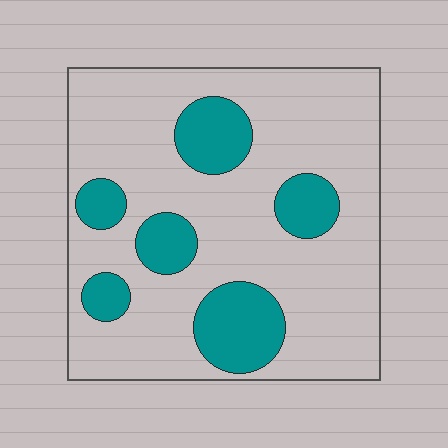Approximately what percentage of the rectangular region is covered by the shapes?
Approximately 25%.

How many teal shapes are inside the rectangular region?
6.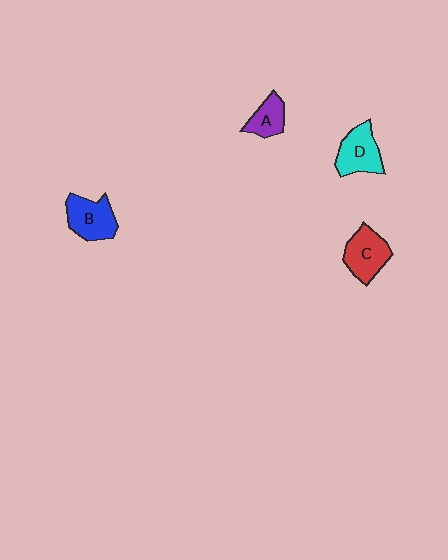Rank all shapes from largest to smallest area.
From largest to smallest: B (blue), C (red), D (cyan), A (purple).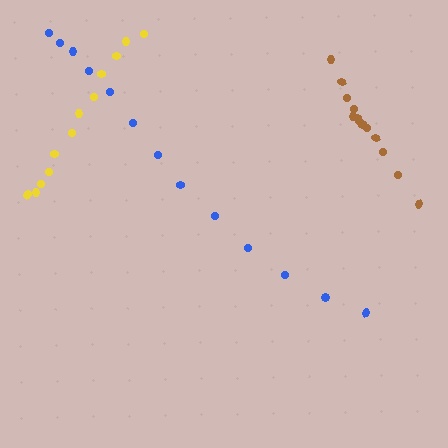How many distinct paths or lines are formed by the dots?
There are 3 distinct paths.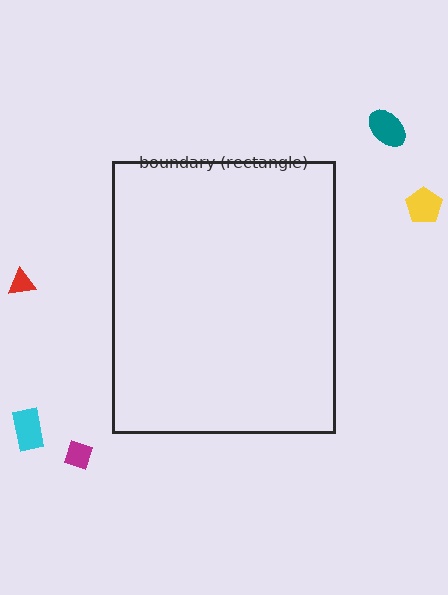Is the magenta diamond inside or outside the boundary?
Outside.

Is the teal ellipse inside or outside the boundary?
Outside.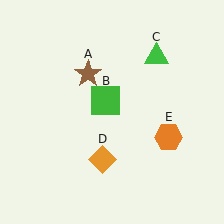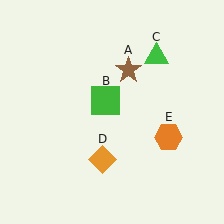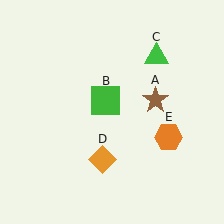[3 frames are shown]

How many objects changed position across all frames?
1 object changed position: brown star (object A).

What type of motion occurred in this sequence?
The brown star (object A) rotated clockwise around the center of the scene.